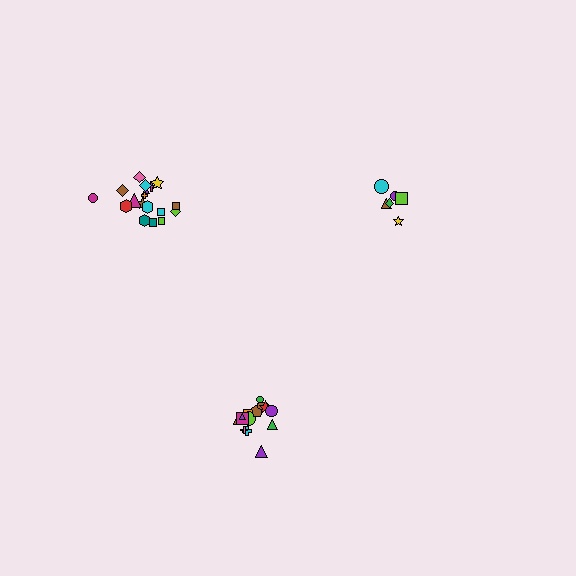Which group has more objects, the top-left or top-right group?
The top-left group.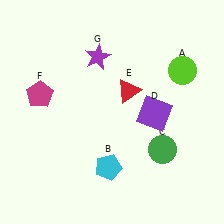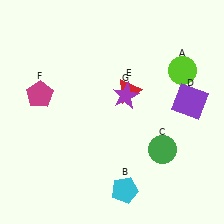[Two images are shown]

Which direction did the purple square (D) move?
The purple square (D) moved right.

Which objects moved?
The objects that moved are: the cyan pentagon (B), the purple square (D), the purple star (G).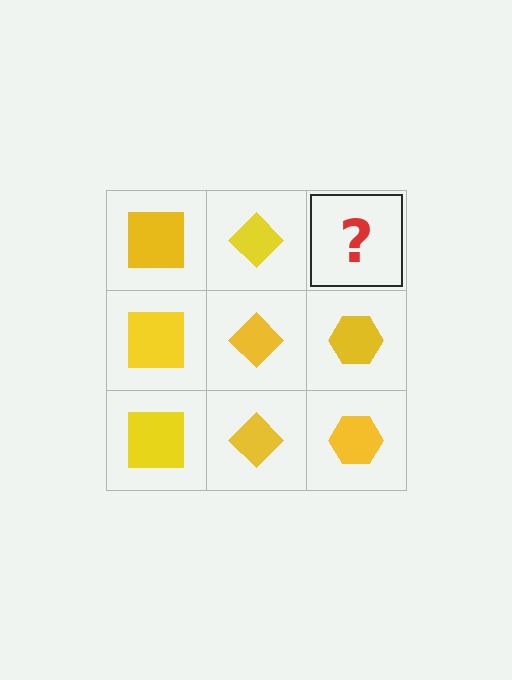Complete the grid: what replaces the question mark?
The question mark should be replaced with a yellow hexagon.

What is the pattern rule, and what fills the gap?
The rule is that each column has a consistent shape. The gap should be filled with a yellow hexagon.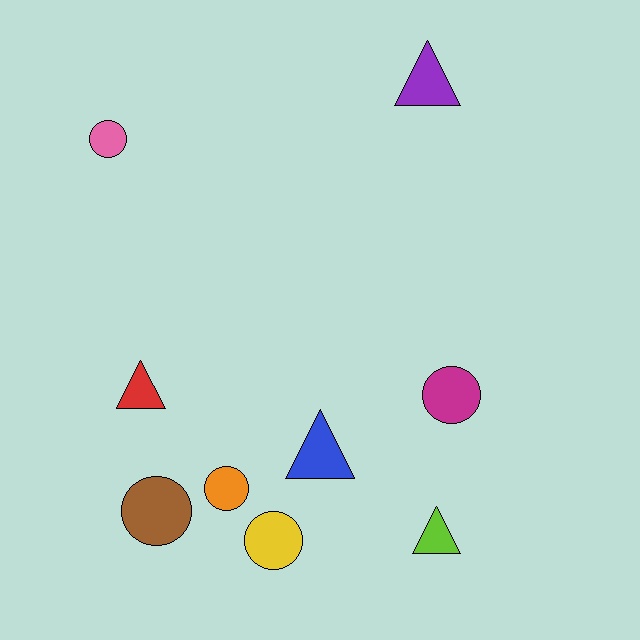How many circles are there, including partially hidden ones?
There are 5 circles.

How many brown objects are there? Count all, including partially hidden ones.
There is 1 brown object.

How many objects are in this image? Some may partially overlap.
There are 9 objects.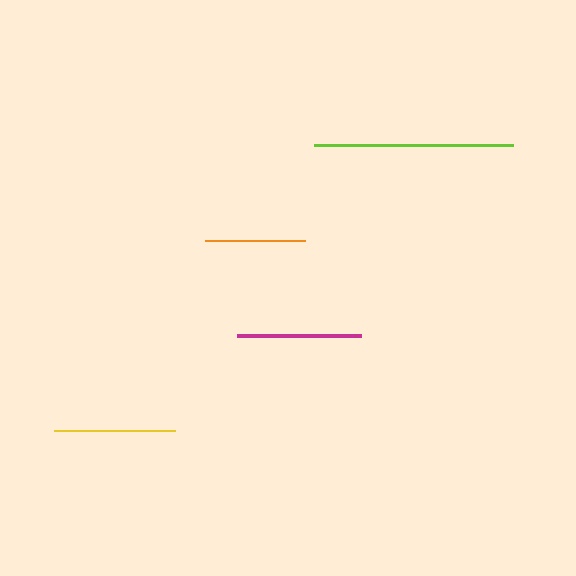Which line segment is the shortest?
The orange line is the shortest at approximately 100 pixels.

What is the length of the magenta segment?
The magenta segment is approximately 125 pixels long.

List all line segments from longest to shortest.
From longest to shortest: lime, magenta, yellow, orange.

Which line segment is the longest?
The lime line is the longest at approximately 199 pixels.